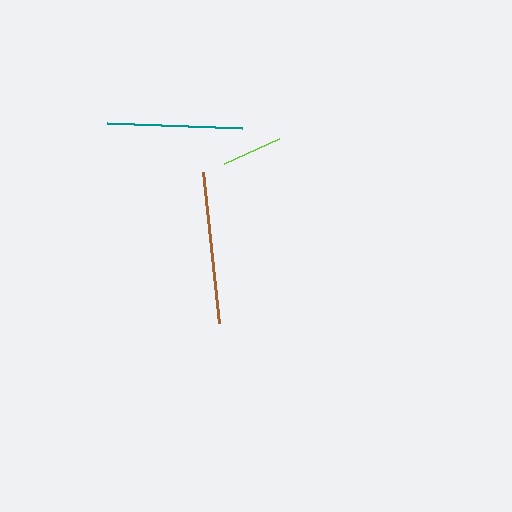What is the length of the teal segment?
The teal segment is approximately 135 pixels long.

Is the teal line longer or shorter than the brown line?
The brown line is longer than the teal line.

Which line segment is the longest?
The brown line is the longest at approximately 153 pixels.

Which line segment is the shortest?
The lime line is the shortest at approximately 61 pixels.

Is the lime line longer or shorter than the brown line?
The brown line is longer than the lime line.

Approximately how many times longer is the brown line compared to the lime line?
The brown line is approximately 2.5 times the length of the lime line.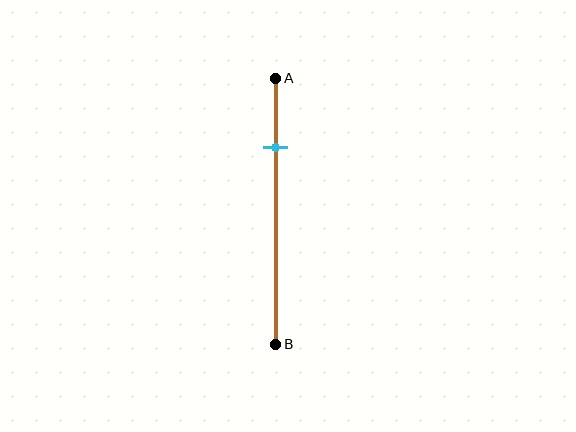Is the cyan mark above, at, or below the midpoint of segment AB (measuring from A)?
The cyan mark is above the midpoint of segment AB.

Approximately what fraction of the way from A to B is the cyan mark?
The cyan mark is approximately 25% of the way from A to B.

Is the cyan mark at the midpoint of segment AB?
No, the mark is at about 25% from A, not at the 50% midpoint.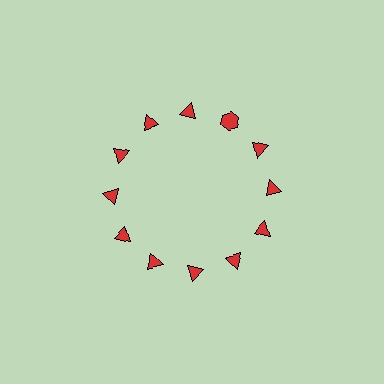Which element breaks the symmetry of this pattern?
The red hexagon at roughly the 1 o'clock position breaks the symmetry. All other shapes are red triangles.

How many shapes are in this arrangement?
There are 12 shapes arranged in a ring pattern.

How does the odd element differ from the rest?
It has a different shape: hexagon instead of triangle.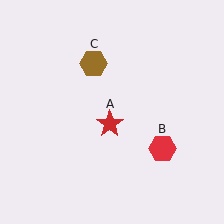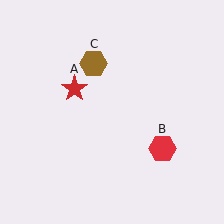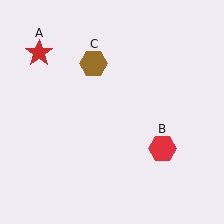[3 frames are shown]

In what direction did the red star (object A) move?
The red star (object A) moved up and to the left.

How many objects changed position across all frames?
1 object changed position: red star (object A).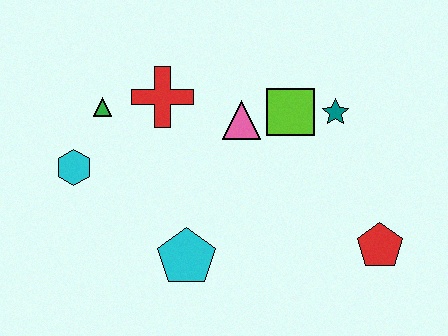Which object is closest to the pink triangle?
The lime square is closest to the pink triangle.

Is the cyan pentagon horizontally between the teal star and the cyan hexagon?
Yes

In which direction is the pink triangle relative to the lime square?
The pink triangle is to the left of the lime square.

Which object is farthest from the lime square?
The cyan hexagon is farthest from the lime square.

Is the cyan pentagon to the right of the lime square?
No